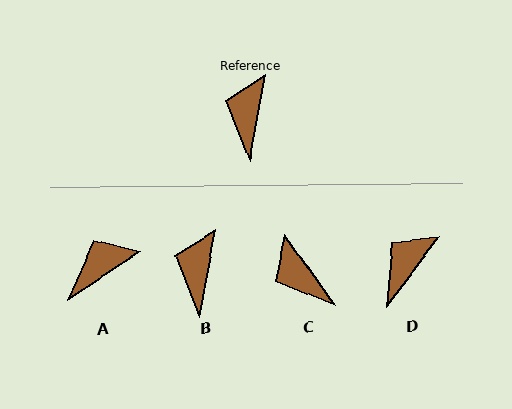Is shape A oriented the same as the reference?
No, it is off by about 46 degrees.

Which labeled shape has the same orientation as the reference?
B.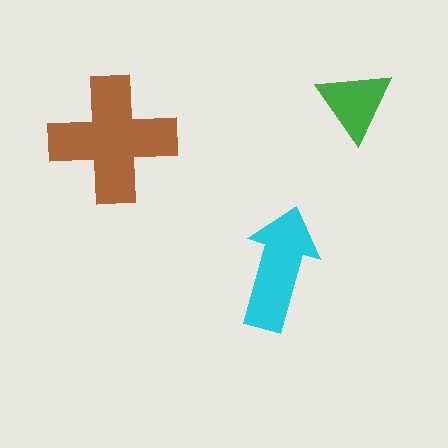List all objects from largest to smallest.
The brown cross, the cyan arrow, the green triangle.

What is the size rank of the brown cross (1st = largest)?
1st.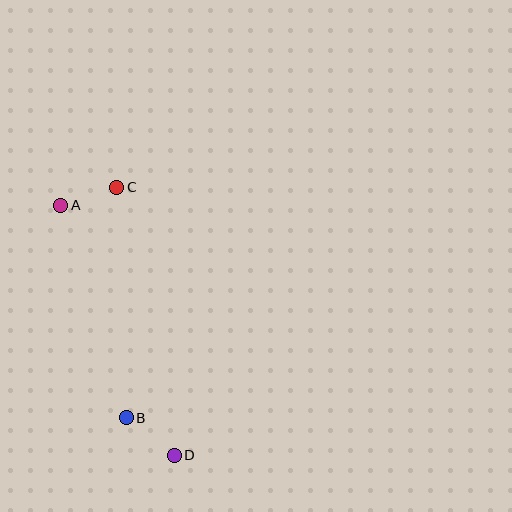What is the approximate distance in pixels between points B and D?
The distance between B and D is approximately 61 pixels.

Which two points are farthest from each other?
Points A and D are farthest from each other.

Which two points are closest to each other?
Points A and C are closest to each other.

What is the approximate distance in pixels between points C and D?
The distance between C and D is approximately 274 pixels.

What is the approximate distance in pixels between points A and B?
The distance between A and B is approximately 222 pixels.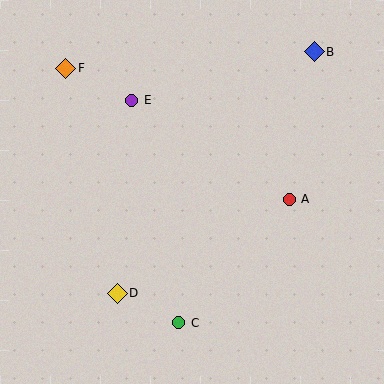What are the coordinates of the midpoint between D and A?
The midpoint between D and A is at (203, 246).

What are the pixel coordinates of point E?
Point E is at (132, 100).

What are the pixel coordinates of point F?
Point F is at (66, 68).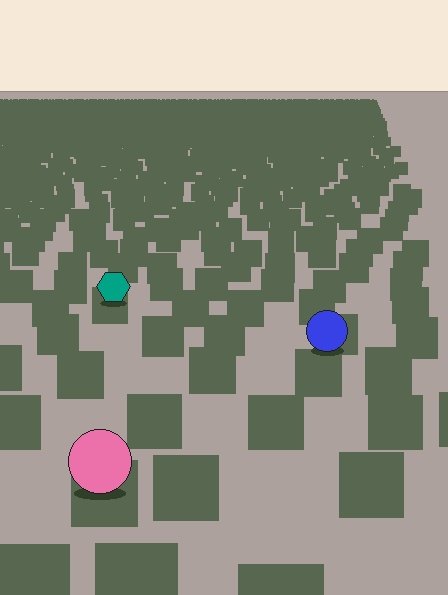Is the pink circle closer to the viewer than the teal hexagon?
Yes. The pink circle is closer — you can tell from the texture gradient: the ground texture is coarser near it.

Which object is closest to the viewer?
The pink circle is closest. The texture marks near it are larger and more spread out.